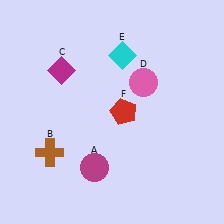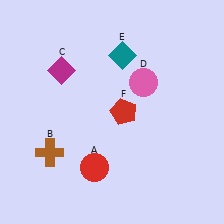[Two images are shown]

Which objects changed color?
A changed from magenta to red. E changed from cyan to teal.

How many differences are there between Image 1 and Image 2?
There are 2 differences between the two images.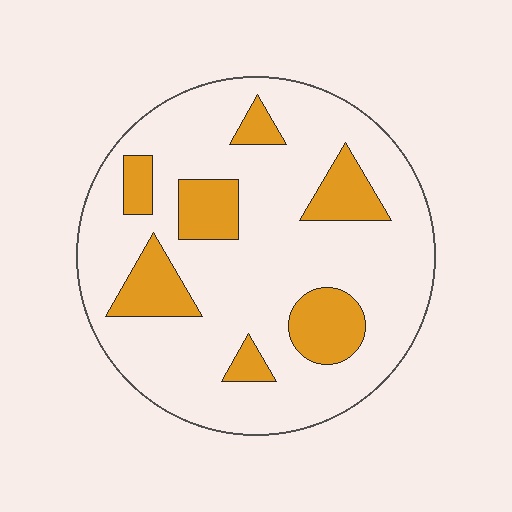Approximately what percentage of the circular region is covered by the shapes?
Approximately 20%.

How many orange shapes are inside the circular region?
7.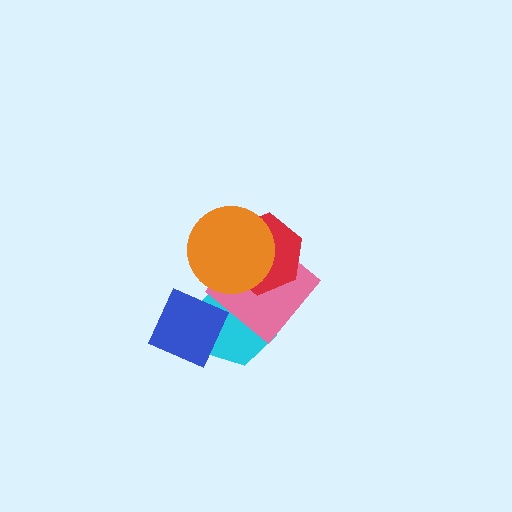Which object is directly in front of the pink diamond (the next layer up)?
The red hexagon is directly in front of the pink diamond.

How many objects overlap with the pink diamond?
3 objects overlap with the pink diamond.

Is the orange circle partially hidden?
No, no other shape covers it.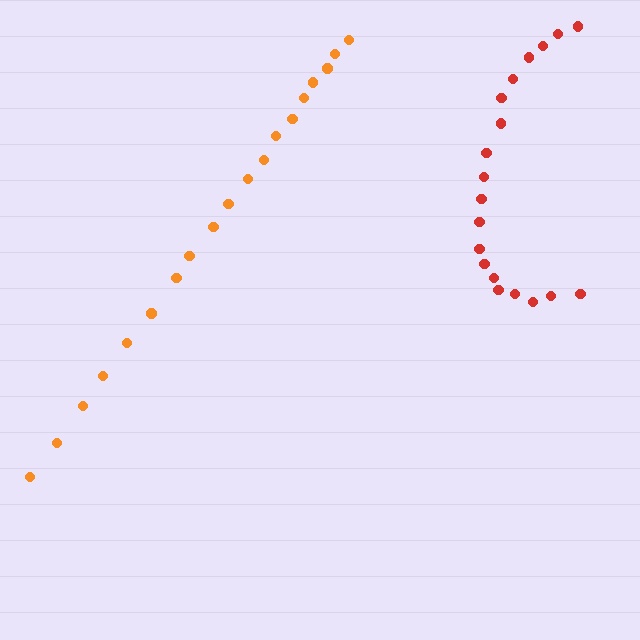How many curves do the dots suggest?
There are 2 distinct paths.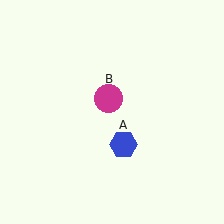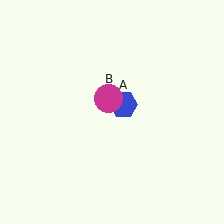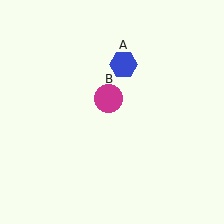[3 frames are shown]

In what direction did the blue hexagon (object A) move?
The blue hexagon (object A) moved up.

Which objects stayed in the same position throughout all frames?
Magenta circle (object B) remained stationary.